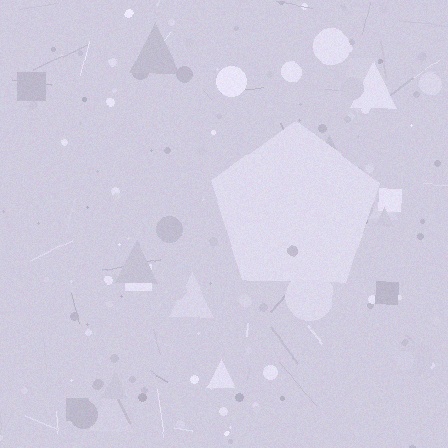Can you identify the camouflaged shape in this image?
The camouflaged shape is a pentagon.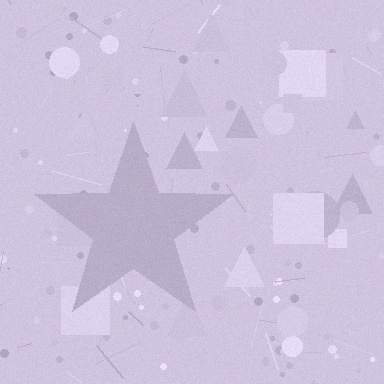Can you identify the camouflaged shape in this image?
The camouflaged shape is a star.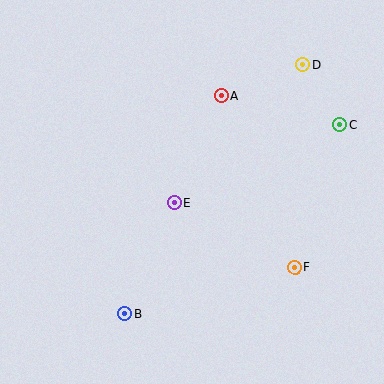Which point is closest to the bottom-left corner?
Point B is closest to the bottom-left corner.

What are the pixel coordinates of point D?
Point D is at (303, 65).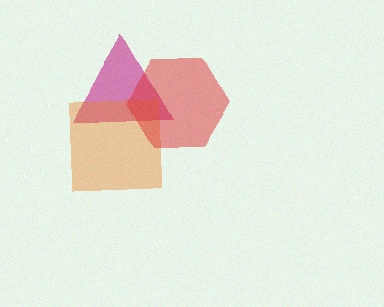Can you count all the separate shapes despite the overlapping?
Yes, there are 3 separate shapes.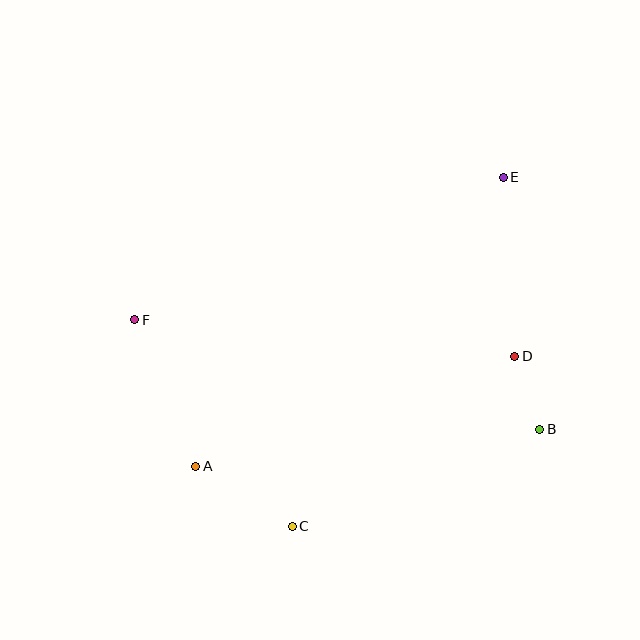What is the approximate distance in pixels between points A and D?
The distance between A and D is approximately 337 pixels.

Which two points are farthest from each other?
Points A and E are farthest from each other.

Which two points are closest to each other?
Points B and D are closest to each other.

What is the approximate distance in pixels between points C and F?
The distance between C and F is approximately 259 pixels.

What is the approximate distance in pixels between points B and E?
The distance between B and E is approximately 254 pixels.